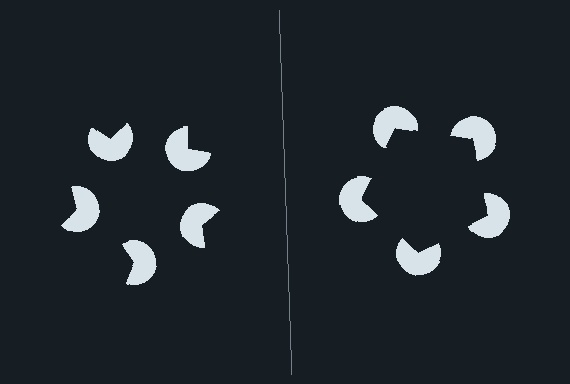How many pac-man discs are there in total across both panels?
10 — 5 on each side.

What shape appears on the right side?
An illusory pentagon.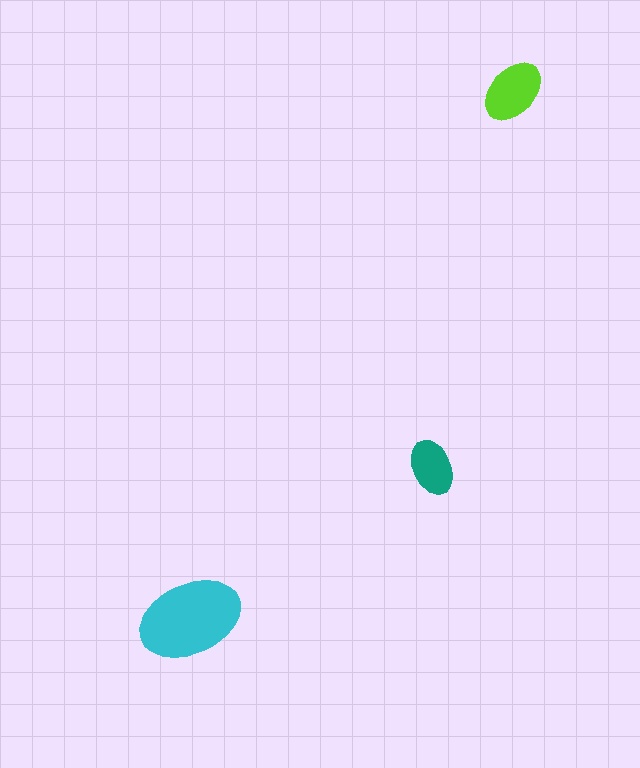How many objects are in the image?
There are 3 objects in the image.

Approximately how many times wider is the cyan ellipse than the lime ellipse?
About 1.5 times wider.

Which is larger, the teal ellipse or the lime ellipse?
The lime one.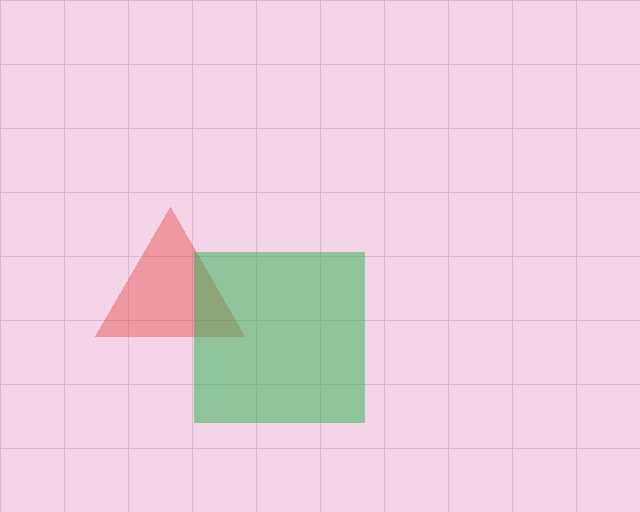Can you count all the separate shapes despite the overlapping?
Yes, there are 2 separate shapes.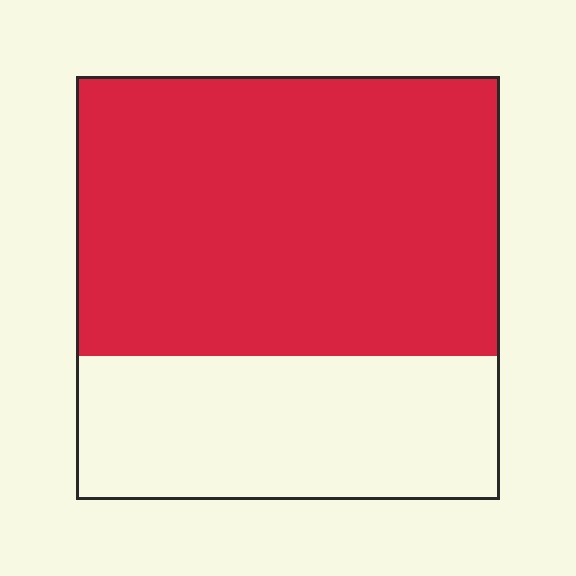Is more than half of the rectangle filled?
Yes.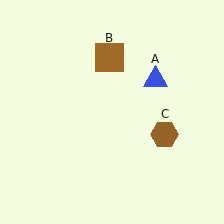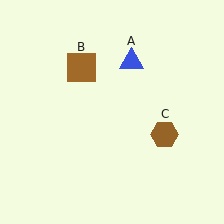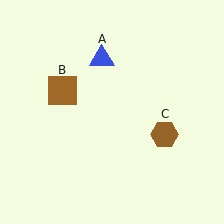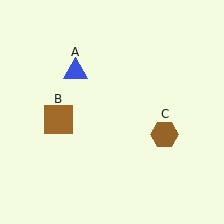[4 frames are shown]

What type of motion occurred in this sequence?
The blue triangle (object A), brown square (object B) rotated counterclockwise around the center of the scene.